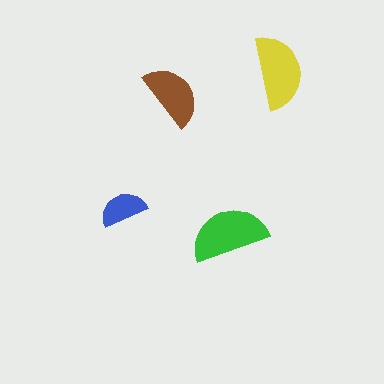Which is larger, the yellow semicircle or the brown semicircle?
The yellow one.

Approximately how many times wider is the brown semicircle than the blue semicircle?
About 1.5 times wider.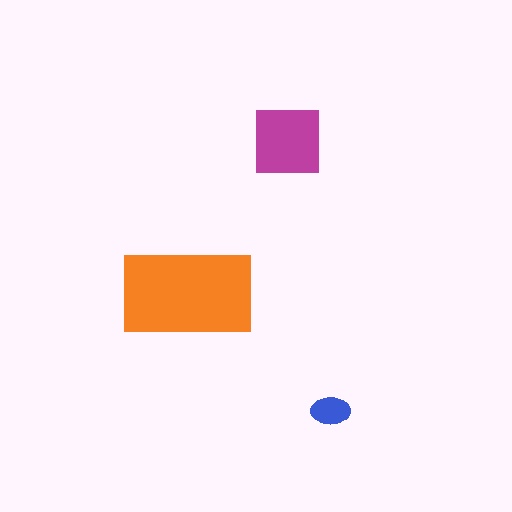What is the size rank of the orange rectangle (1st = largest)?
1st.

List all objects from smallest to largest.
The blue ellipse, the magenta square, the orange rectangle.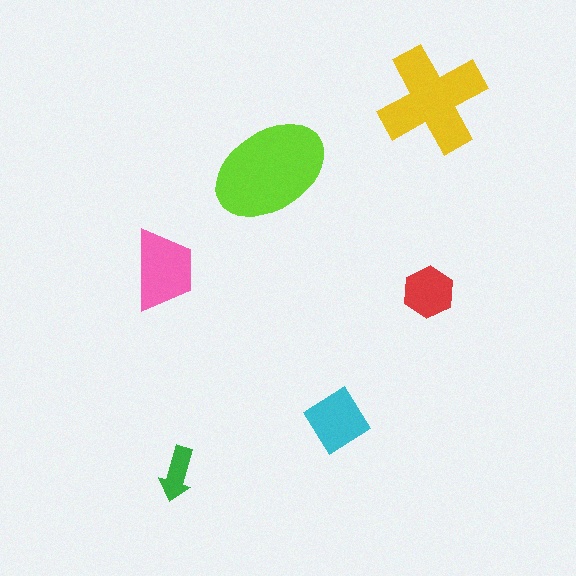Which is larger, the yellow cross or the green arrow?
The yellow cross.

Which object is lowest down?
The green arrow is bottommost.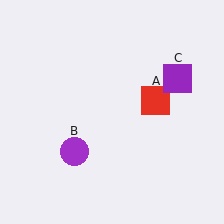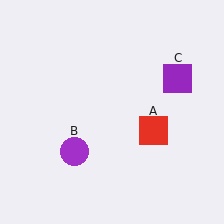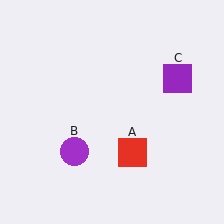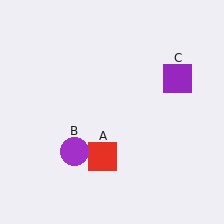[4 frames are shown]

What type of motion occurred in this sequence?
The red square (object A) rotated clockwise around the center of the scene.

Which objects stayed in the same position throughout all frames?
Purple circle (object B) and purple square (object C) remained stationary.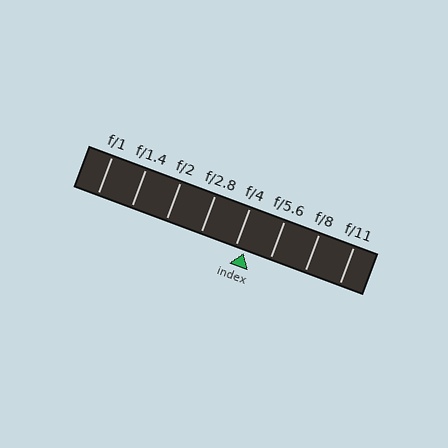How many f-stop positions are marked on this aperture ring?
There are 8 f-stop positions marked.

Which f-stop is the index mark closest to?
The index mark is closest to f/4.